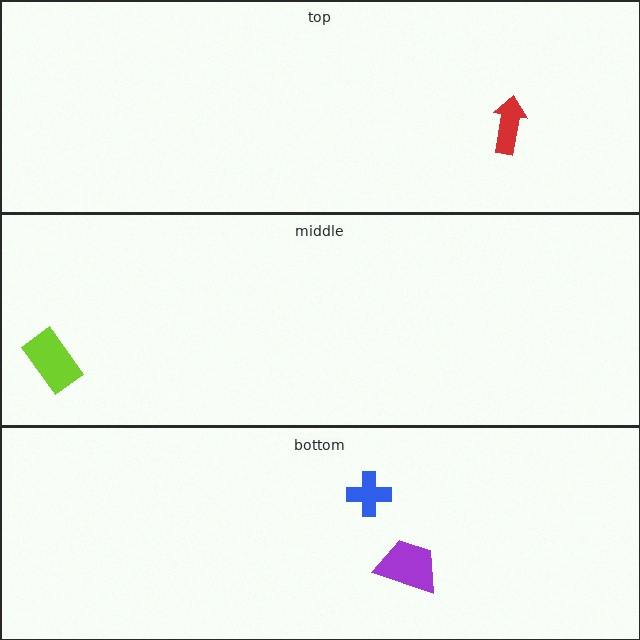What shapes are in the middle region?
The lime rectangle.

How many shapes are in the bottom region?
2.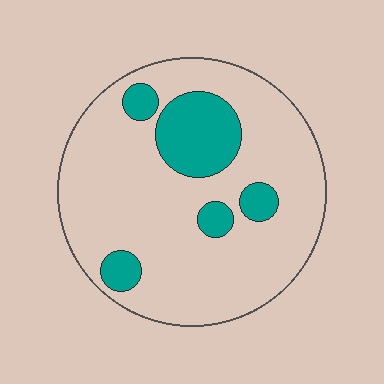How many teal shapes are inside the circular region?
5.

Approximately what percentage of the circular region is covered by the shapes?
Approximately 20%.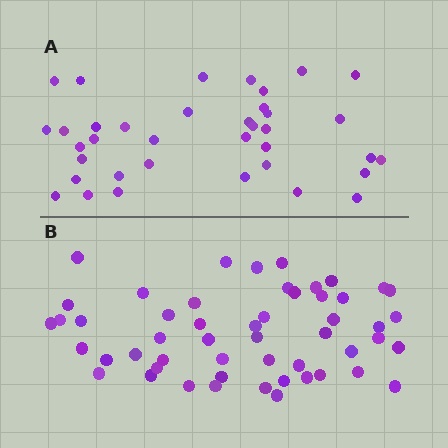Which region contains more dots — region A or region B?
Region B (the bottom region) has more dots.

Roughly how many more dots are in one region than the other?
Region B has approximately 15 more dots than region A.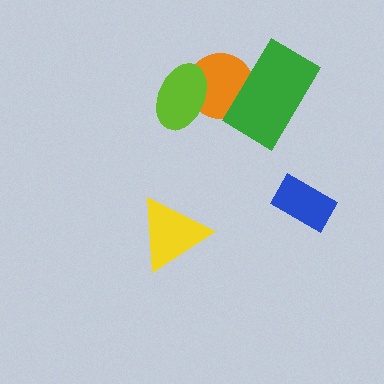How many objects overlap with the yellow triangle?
0 objects overlap with the yellow triangle.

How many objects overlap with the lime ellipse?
1 object overlaps with the lime ellipse.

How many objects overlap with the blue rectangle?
0 objects overlap with the blue rectangle.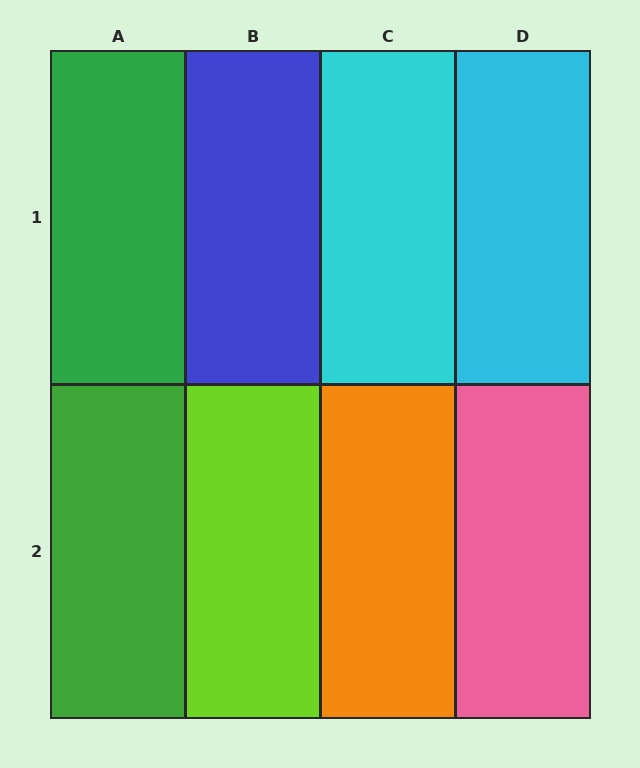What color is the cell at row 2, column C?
Orange.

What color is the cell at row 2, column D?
Pink.